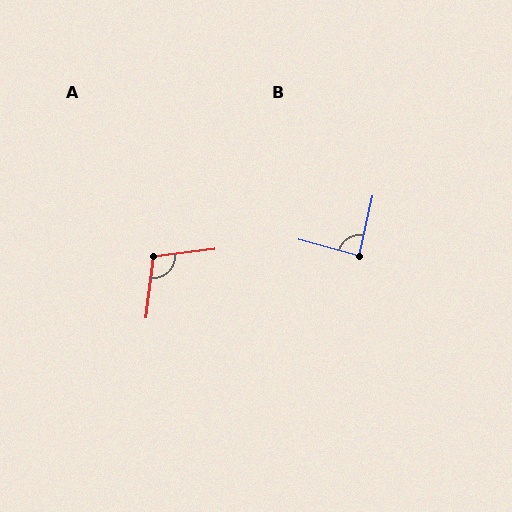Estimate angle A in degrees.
Approximately 104 degrees.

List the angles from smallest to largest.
B (87°), A (104°).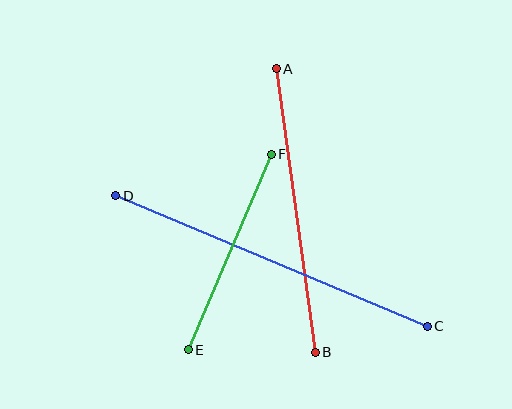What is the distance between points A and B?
The distance is approximately 286 pixels.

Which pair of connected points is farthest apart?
Points C and D are farthest apart.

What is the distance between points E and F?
The distance is approximately 213 pixels.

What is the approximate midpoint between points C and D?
The midpoint is at approximately (271, 261) pixels.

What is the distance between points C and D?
The distance is approximately 338 pixels.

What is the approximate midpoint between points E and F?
The midpoint is at approximately (230, 252) pixels.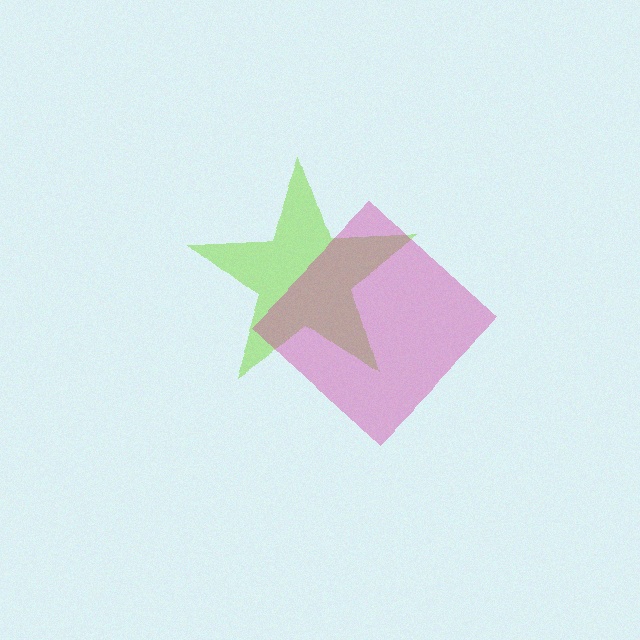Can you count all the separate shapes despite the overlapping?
Yes, there are 2 separate shapes.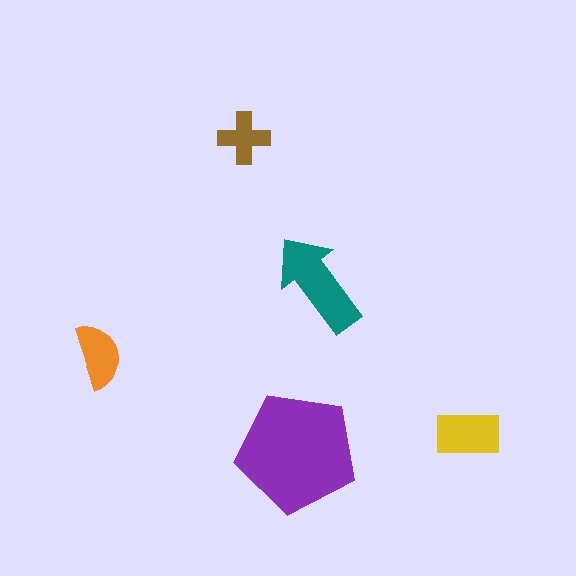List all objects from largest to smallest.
The purple pentagon, the teal arrow, the yellow rectangle, the orange semicircle, the brown cross.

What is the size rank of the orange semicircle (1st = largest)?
4th.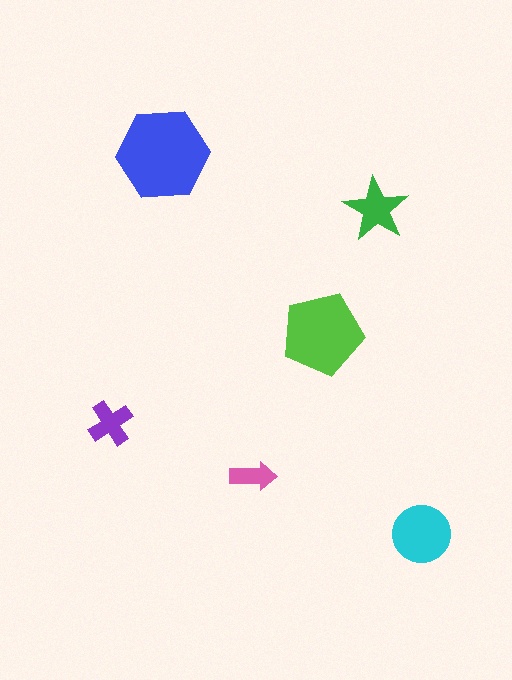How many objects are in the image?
There are 6 objects in the image.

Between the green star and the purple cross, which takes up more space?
The green star.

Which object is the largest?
The blue hexagon.